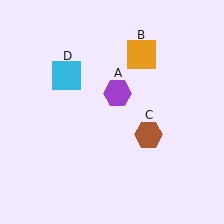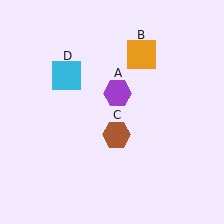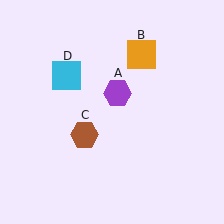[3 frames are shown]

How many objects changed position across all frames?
1 object changed position: brown hexagon (object C).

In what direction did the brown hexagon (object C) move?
The brown hexagon (object C) moved left.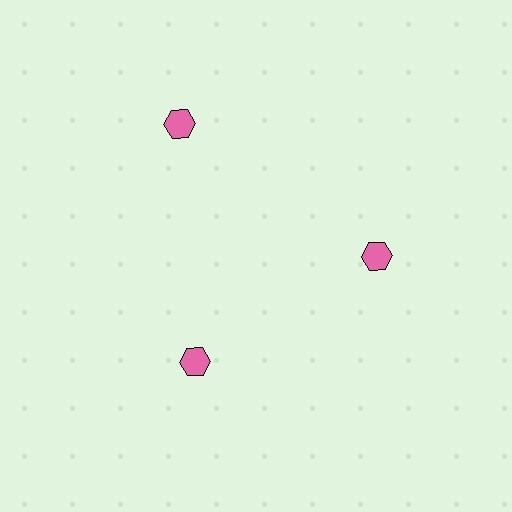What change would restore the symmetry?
The symmetry would be restored by moving it inward, back onto the ring so that all 3 hexagons sit at equal angles and equal distance from the center.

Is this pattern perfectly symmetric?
No. The 3 pink hexagons are arranged in a ring, but one element near the 11 o'clock position is pushed outward from the center, breaking the 3-fold rotational symmetry.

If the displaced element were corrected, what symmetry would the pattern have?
It would have 3-fold rotational symmetry — the pattern would map onto itself every 120 degrees.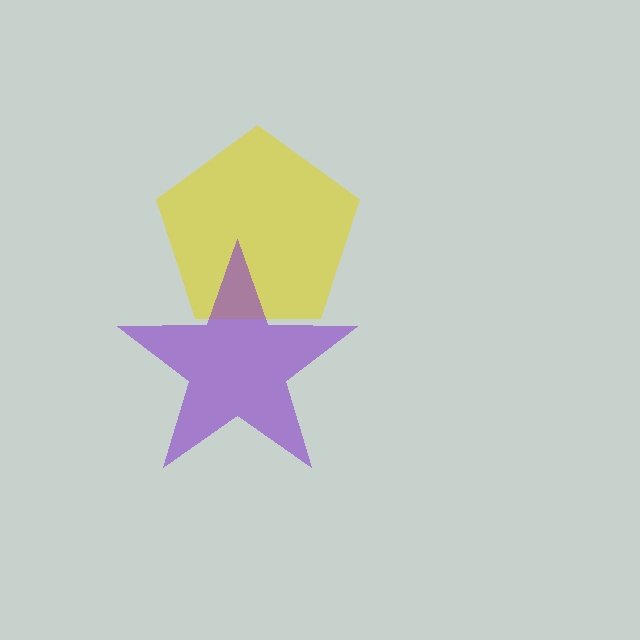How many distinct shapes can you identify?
There are 2 distinct shapes: a yellow pentagon, a purple star.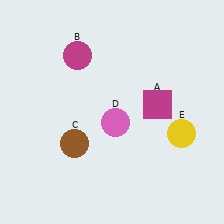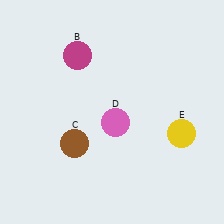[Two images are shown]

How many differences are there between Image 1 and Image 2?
There is 1 difference between the two images.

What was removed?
The magenta square (A) was removed in Image 2.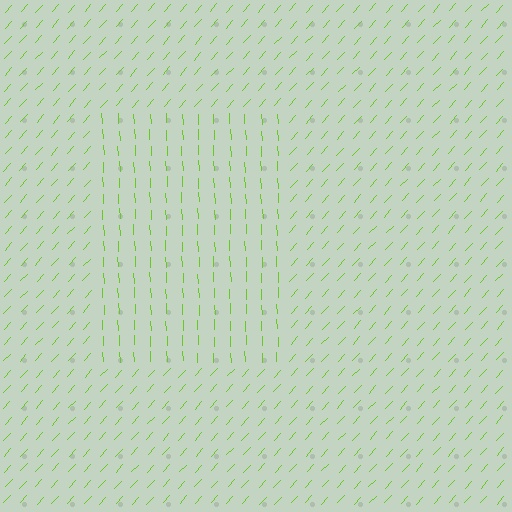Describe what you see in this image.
The image is filled with small lime line segments. A rectangle region in the image has lines oriented differently from the surrounding lines, creating a visible texture boundary.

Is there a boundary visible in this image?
Yes, there is a texture boundary formed by a change in line orientation.